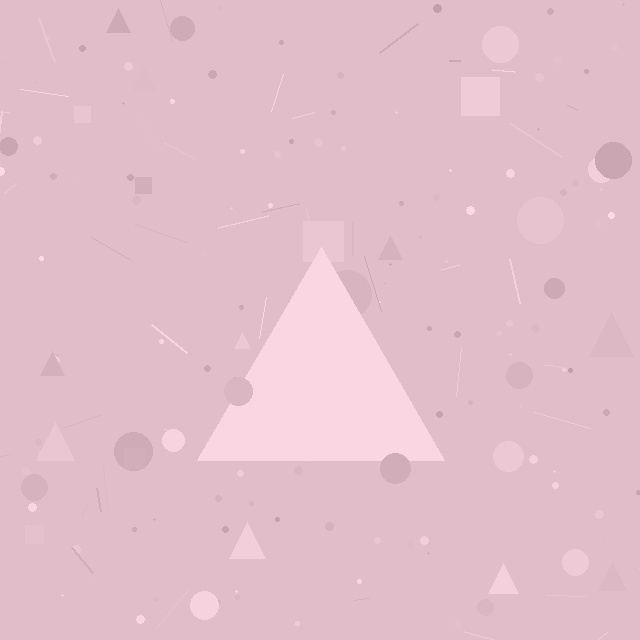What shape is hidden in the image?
A triangle is hidden in the image.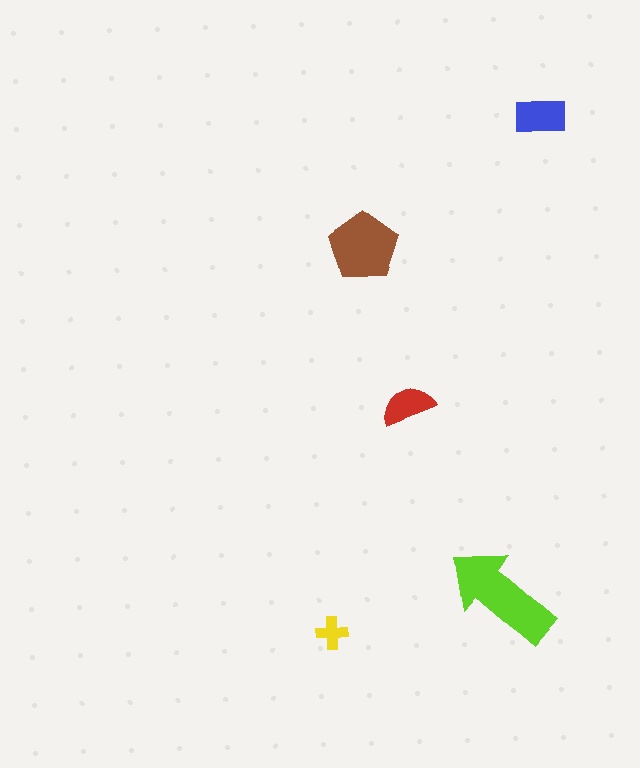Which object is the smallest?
The yellow cross.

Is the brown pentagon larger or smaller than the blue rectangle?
Larger.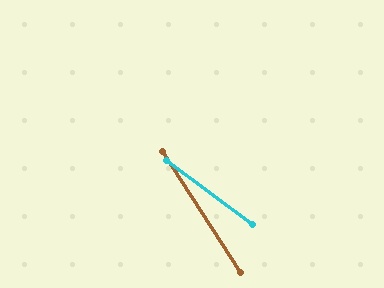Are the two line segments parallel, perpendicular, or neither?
Neither parallel nor perpendicular — they differ by about 20°.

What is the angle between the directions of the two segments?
Approximately 20 degrees.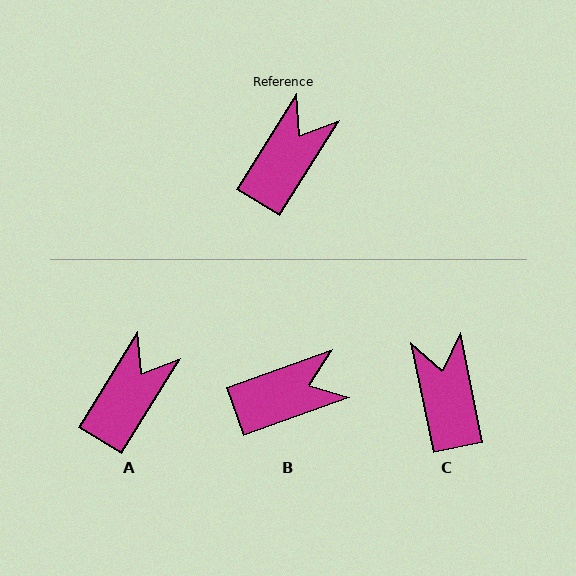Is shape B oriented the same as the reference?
No, it is off by about 38 degrees.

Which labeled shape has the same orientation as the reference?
A.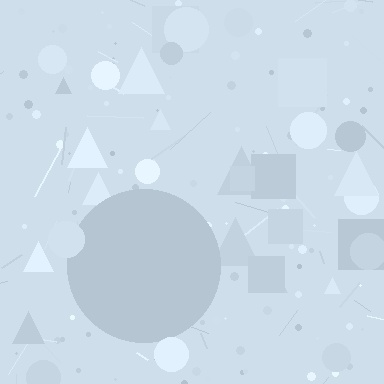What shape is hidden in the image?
A circle is hidden in the image.